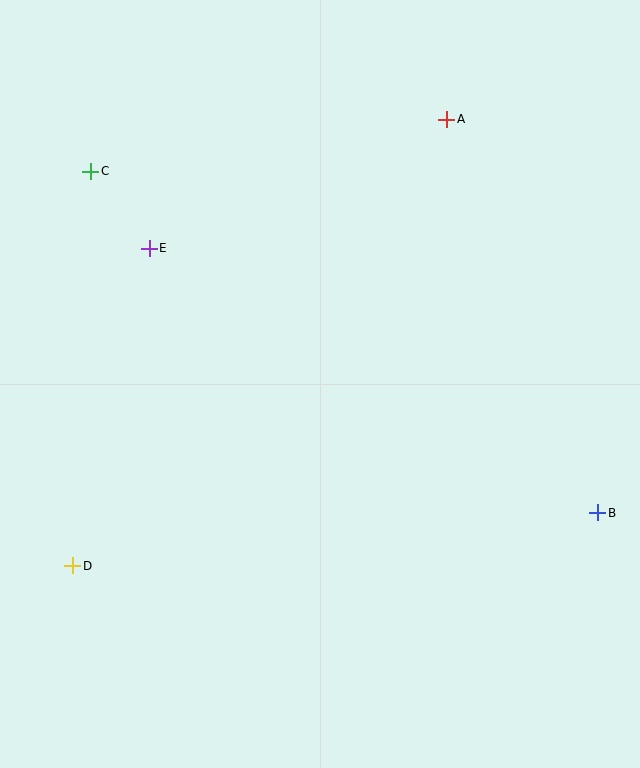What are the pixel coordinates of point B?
Point B is at (598, 513).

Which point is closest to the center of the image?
Point E at (149, 248) is closest to the center.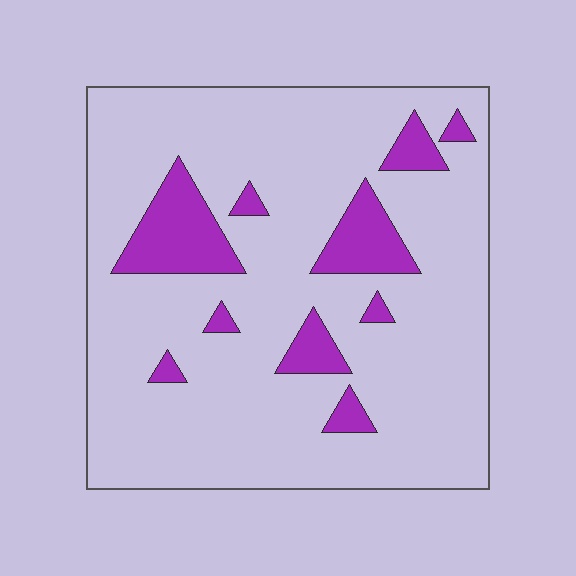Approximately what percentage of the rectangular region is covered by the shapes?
Approximately 15%.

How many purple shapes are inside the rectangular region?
10.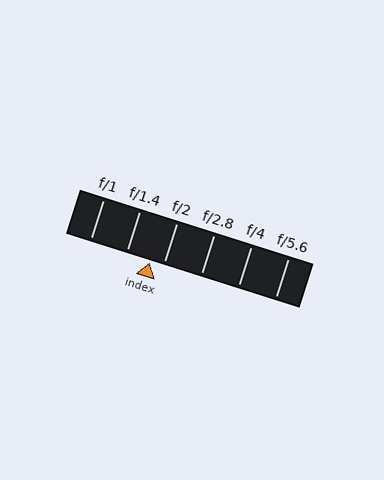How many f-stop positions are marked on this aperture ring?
There are 6 f-stop positions marked.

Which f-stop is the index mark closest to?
The index mark is closest to f/2.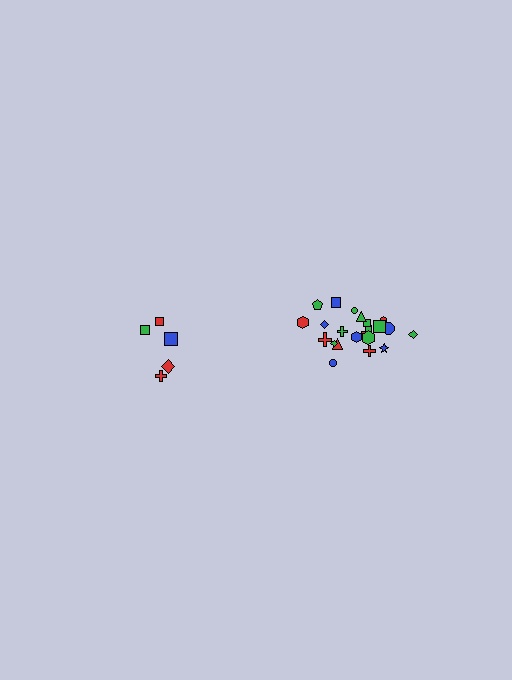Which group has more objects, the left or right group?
The right group.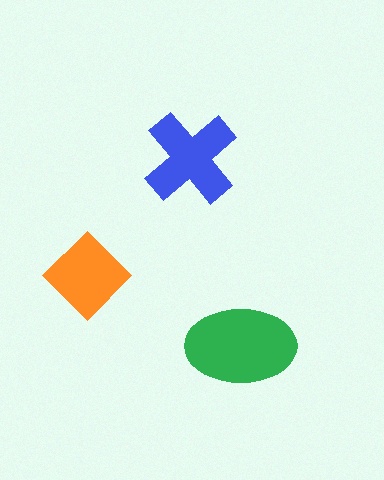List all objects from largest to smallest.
The green ellipse, the blue cross, the orange diamond.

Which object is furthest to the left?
The orange diamond is leftmost.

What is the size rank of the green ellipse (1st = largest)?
1st.